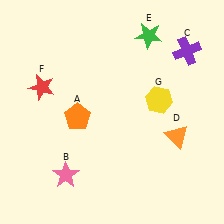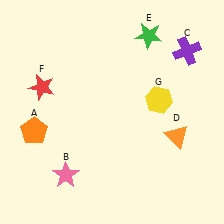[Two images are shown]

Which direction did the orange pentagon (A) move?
The orange pentagon (A) moved left.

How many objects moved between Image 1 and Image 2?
1 object moved between the two images.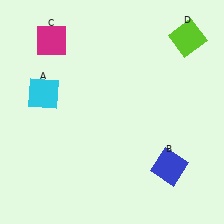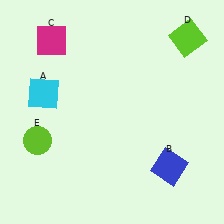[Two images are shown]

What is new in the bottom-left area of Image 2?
A lime circle (E) was added in the bottom-left area of Image 2.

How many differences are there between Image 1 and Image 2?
There is 1 difference between the two images.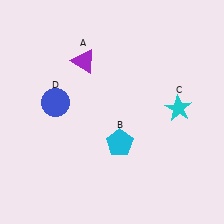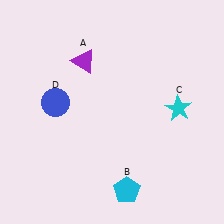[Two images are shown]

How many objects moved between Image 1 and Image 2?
1 object moved between the two images.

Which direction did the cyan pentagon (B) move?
The cyan pentagon (B) moved down.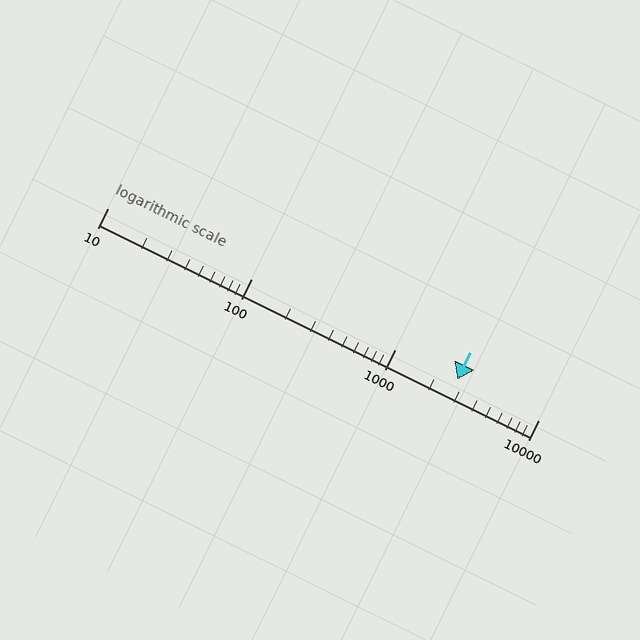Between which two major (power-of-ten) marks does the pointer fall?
The pointer is between 1000 and 10000.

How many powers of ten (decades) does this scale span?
The scale spans 3 decades, from 10 to 10000.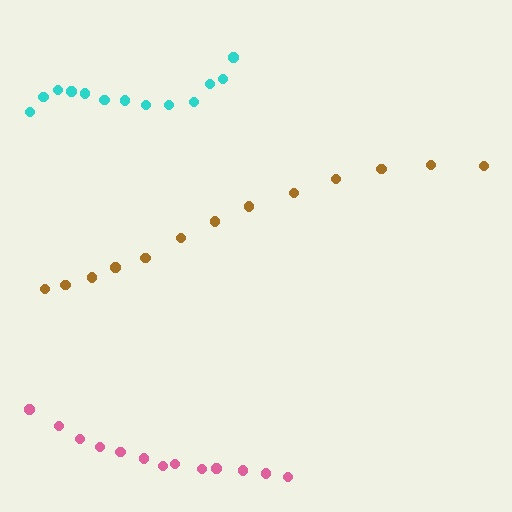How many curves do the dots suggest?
There are 3 distinct paths.